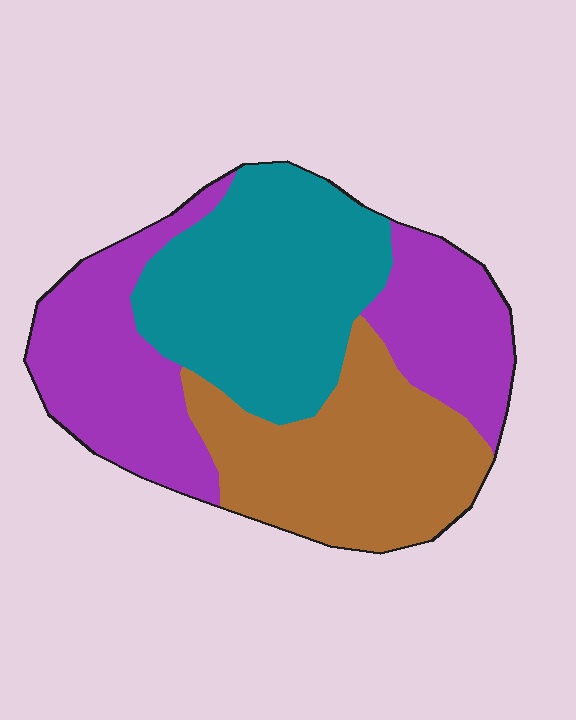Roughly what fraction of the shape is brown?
Brown covers roughly 30% of the shape.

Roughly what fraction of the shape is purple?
Purple takes up about three eighths (3/8) of the shape.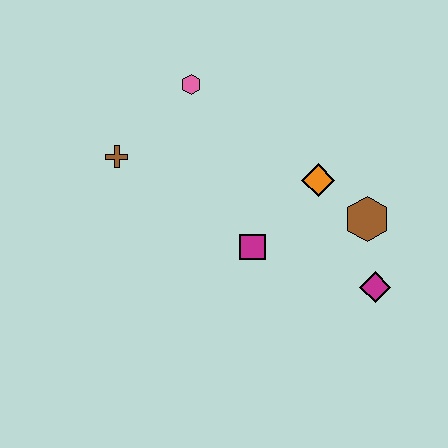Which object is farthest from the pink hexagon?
The magenta diamond is farthest from the pink hexagon.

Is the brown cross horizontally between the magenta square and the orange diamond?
No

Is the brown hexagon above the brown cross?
No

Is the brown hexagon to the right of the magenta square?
Yes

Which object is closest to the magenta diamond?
The brown hexagon is closest to the magenta diamond.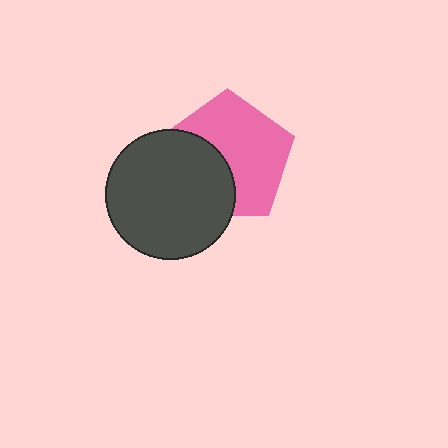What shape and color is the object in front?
The object in front is a dark gray circle.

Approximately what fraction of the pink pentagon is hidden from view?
Roughly 39% of the pink pentagon is hidden behind the dark gray circle.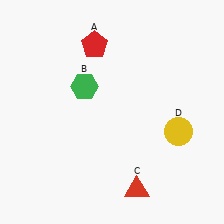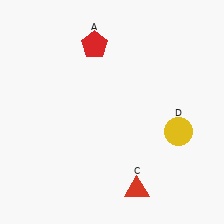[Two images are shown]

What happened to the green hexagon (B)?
The green hexagon (B) was removed in Image 2. It was in the top-left area of Image 1.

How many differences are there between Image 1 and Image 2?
There is 1 difference between the two images.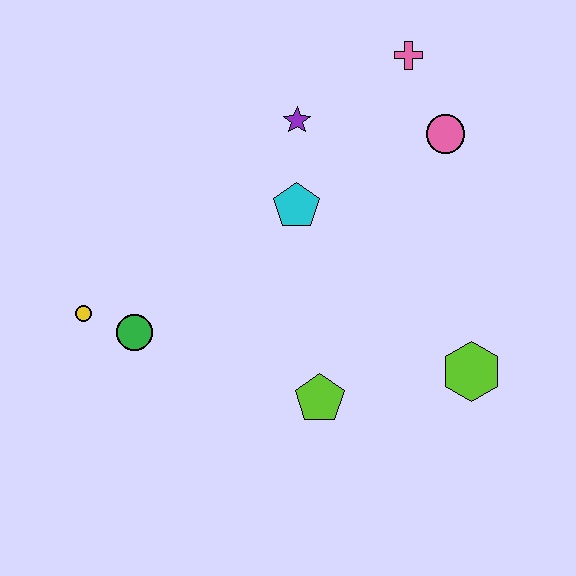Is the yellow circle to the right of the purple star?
No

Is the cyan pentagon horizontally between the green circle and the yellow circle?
No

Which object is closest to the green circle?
The yellow circle is closest to the green circle.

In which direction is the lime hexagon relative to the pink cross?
The lime hexagon is below the pink cross.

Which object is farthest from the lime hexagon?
The yellow circle is farthest from the lime hexagon.